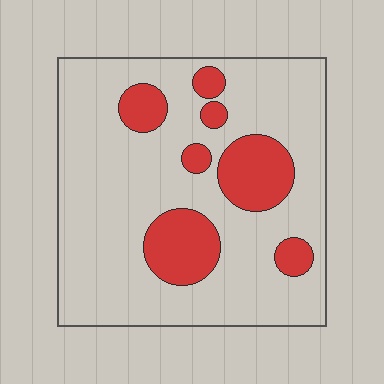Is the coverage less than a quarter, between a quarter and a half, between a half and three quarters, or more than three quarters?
Less than a quarter.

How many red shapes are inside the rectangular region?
7.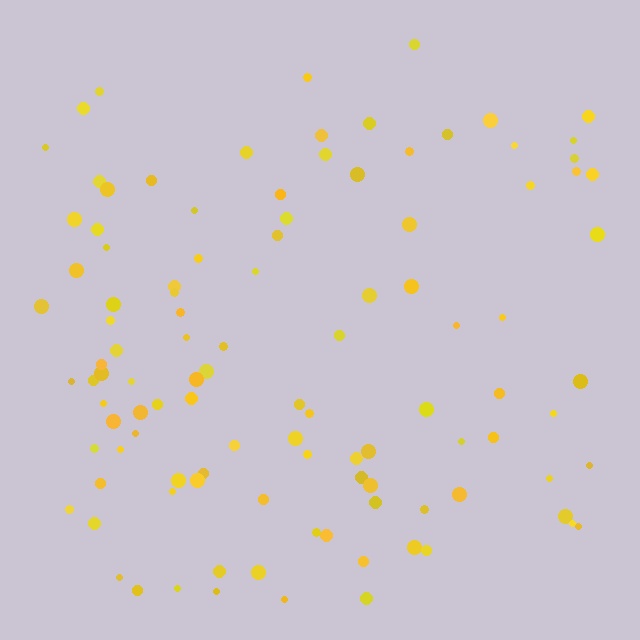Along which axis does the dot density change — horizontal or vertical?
Vertical.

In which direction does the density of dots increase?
From top to bottom, with the bottom side densest.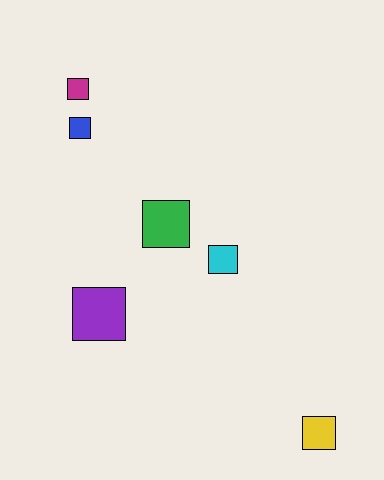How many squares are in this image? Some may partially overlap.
There are 6 squares.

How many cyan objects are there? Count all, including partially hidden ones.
There is 1 cyan object.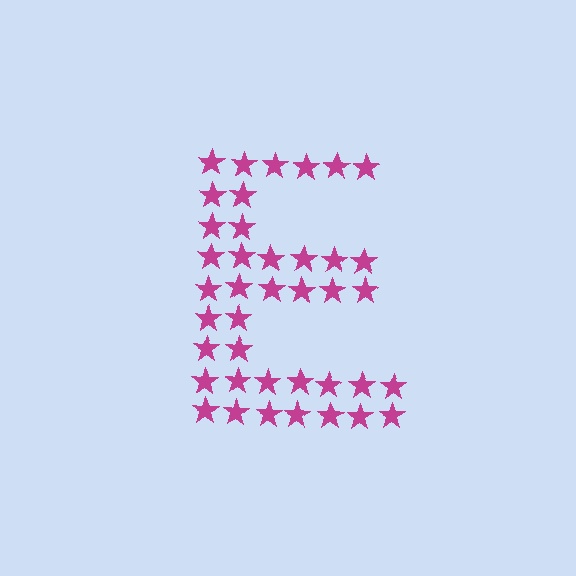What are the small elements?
The small elements are stars.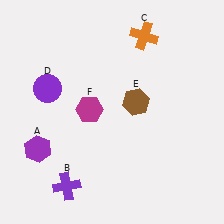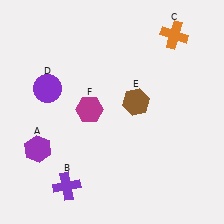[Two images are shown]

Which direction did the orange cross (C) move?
The orange cross (C) moved right.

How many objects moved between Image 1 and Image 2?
1 object moved between the two images.